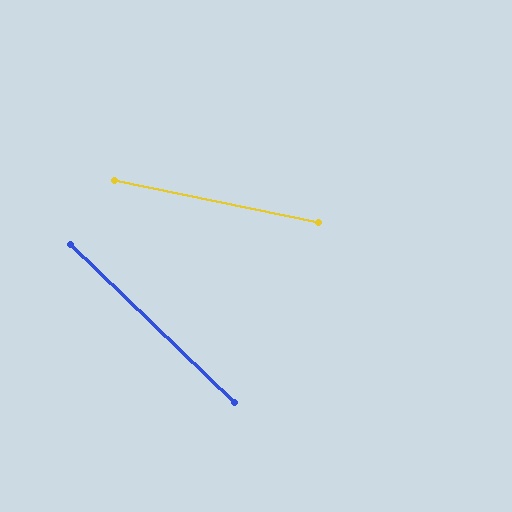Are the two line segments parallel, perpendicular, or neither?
Neither parallel nor perpendicular — they differ by about 32°.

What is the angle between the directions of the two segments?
Approximately 32 degrees.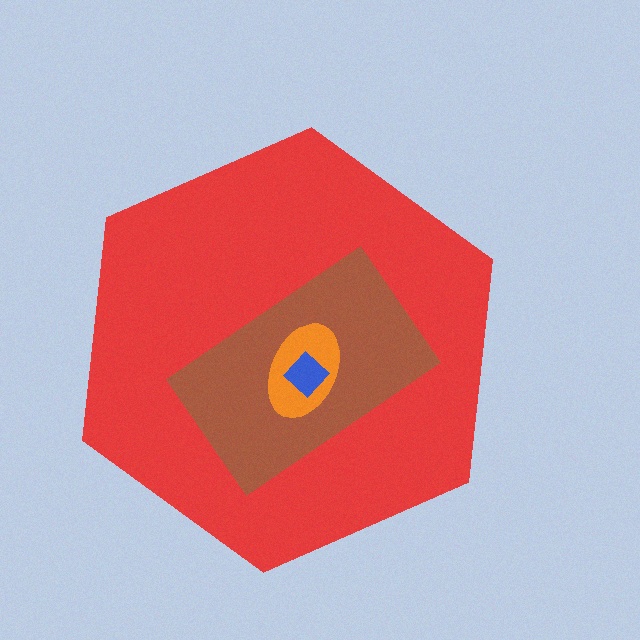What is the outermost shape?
The red hexagon.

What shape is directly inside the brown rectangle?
The orange ellipse.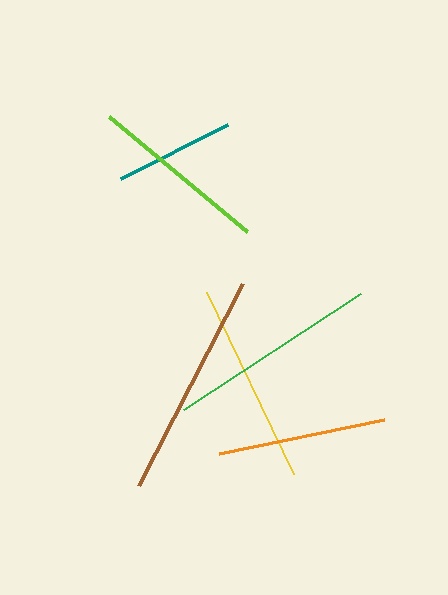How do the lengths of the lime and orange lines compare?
The lime and orange lines are approximately the same length.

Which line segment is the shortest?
The teal line is the shortest at approximately 120 pixels.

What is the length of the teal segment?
The teal segment is approximately 120 pixels long.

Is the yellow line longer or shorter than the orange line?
The yellow line is longer than the orange line.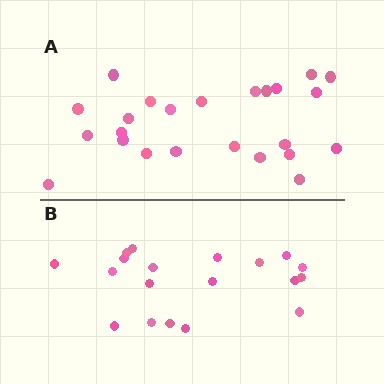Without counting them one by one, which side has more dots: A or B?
Region A (the top region) has more dots.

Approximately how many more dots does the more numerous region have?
Region A has about 5 more dots than region B.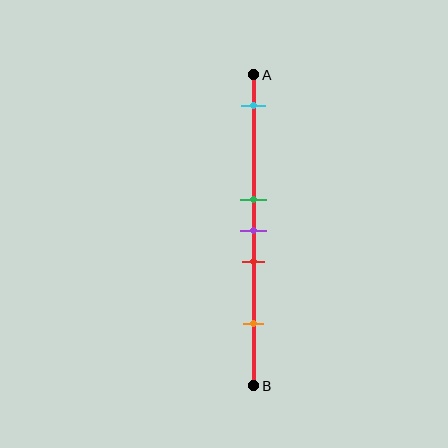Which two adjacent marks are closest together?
The green and purple marks are the closest adjacent pair.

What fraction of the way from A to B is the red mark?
The red mark is approximately 60% (0.6) of the way from A to B.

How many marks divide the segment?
There are 5 marks dividing the segment.